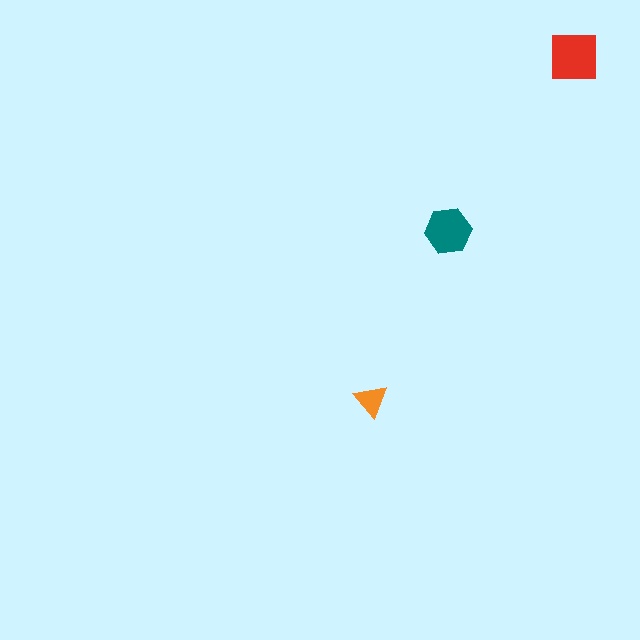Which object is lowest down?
The orange triangle is bottommost.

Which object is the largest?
The red square.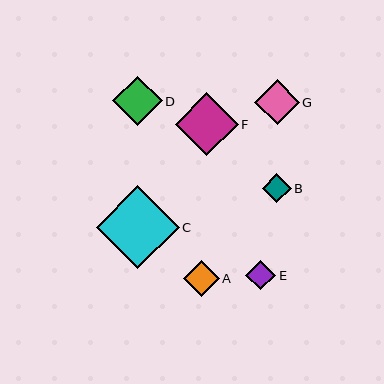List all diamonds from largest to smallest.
From largest to smallest: C, F, D, G, A, E, B.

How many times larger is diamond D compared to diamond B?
Diamond D is approximately 1.7 times the size of diamond B.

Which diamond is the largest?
Diamond C is the largest with a size of approximately 83 pixels.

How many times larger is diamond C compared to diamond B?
Diamond C is approximately 2.9 times the size of diamond B.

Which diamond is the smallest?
Diamond B is the smallest with a size of approximately 29 pixels.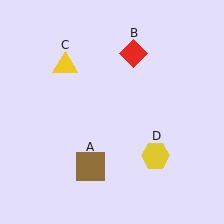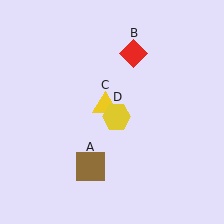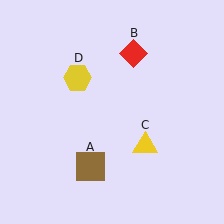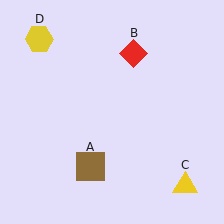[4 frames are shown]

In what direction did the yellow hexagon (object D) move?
The yellow hexagon (object D) moved up and to the left.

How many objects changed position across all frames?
2 objects changed position: yellow triangle (object C), yellow hexagon (object D).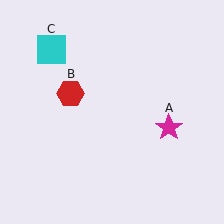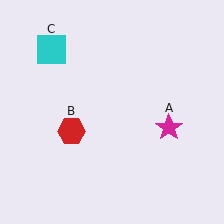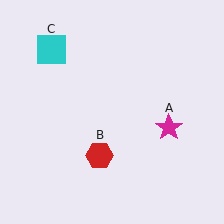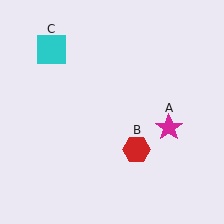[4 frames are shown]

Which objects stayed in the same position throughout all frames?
Magenta star (object A) and cyan square (object C) remained stationary.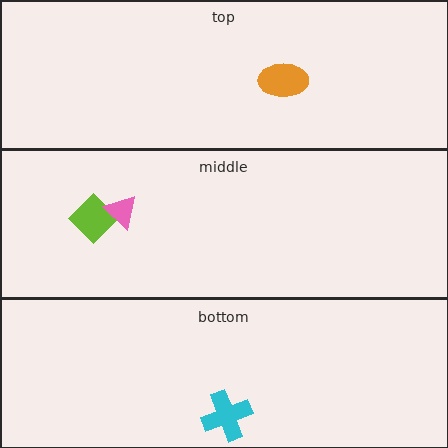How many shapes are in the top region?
1.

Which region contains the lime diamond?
The middle region.